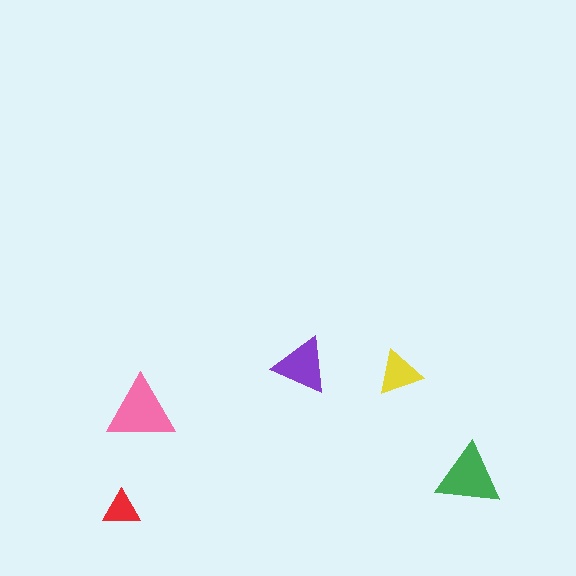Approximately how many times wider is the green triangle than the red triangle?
About 1.5 times wider.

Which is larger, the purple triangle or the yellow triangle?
The purple one.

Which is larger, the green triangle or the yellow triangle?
The green one.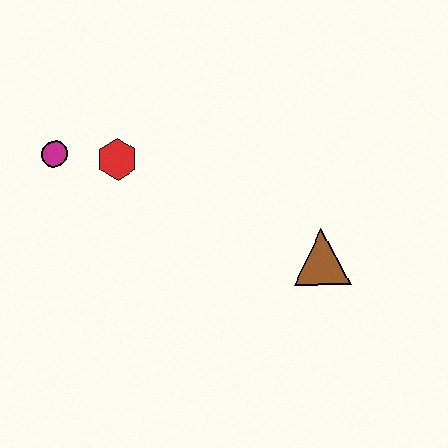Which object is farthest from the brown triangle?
The magenta circle is farthest from the brown triangle.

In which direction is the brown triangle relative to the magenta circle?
The brown triangle is to the right of the magenta circle.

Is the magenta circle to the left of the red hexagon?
Yes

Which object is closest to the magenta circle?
The red hexagon is closest to the magenta circle.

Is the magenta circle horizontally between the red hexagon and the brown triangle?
No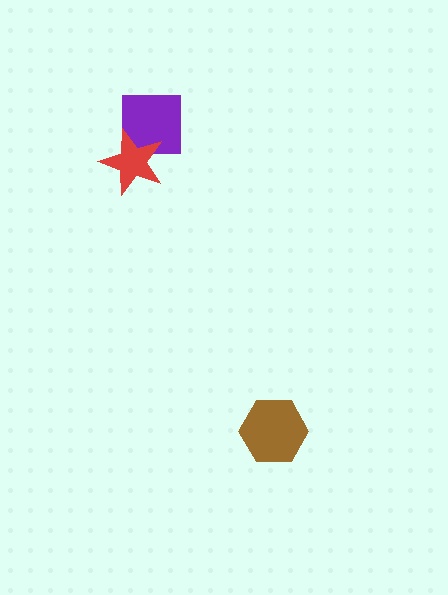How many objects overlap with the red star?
1 object overlaps with the red star.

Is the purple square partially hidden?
Yes, it is partially covered by another shape.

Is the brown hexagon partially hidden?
No, no other shape covers it.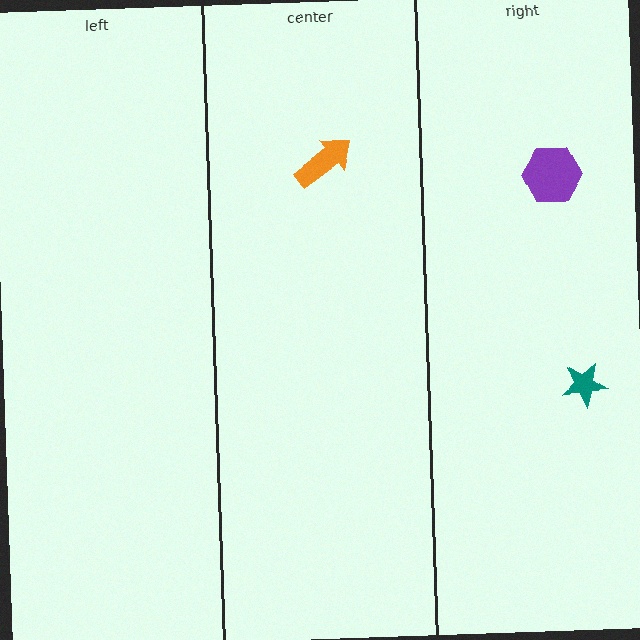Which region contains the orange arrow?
The center region.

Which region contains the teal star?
The right region.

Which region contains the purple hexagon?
The right region.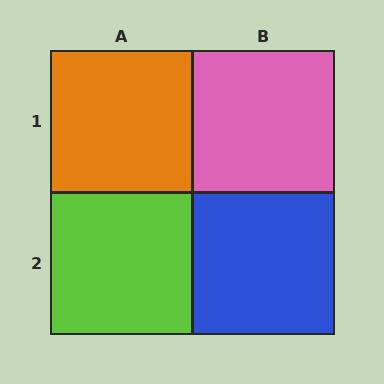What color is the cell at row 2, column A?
Lime.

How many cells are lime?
1 cell is lime.